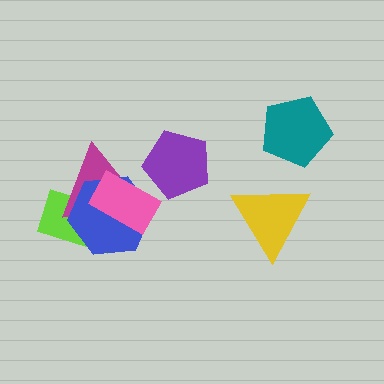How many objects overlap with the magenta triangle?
3 objects overlap with the magenta triangle.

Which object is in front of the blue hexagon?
The pink rectangle is in front of the blue hexagon.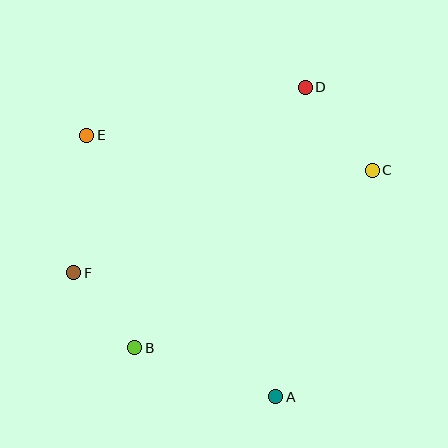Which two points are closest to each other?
Points B and F are closest to each other.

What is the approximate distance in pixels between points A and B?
The distance between A and B is approximately 149 pixels.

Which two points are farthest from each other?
Points A and E are farthest from each other.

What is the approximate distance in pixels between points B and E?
The distance between B and E is approximately 218 pixels.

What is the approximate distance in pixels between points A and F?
The distance between A and F is approximately 237 pixels.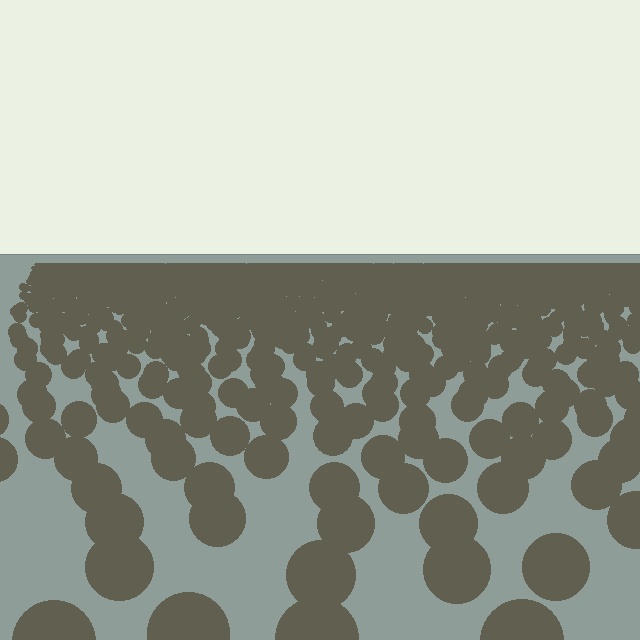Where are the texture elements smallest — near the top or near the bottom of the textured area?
Near the top.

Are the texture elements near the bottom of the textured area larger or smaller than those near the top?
Larger. Near the bottom, elements are closer to the viewer and appear at a bigger on-screen size.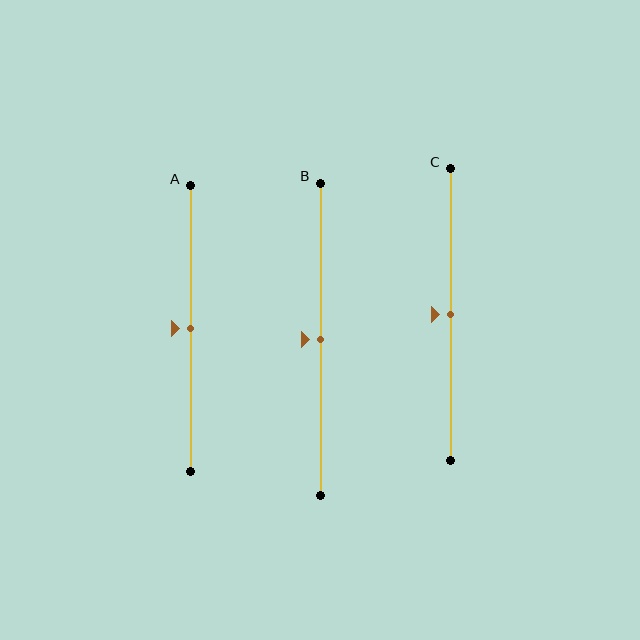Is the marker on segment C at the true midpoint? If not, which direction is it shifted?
Yes, the marker on segment C is at the true midpoint.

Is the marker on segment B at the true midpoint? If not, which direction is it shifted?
Yes, the marker on segment B is at the true midpoint.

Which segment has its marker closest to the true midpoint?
Segment A has its marker closest to the true midpoint.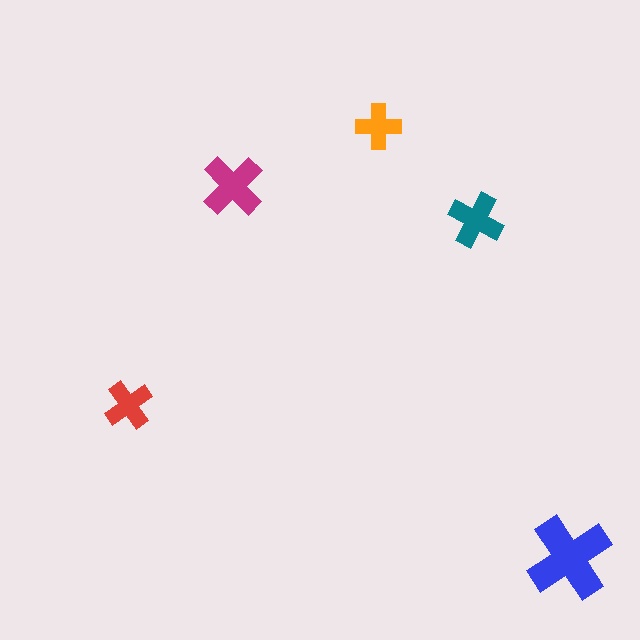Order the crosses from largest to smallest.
the blue one, the magenta one, the teal one, the red one, the orange one.